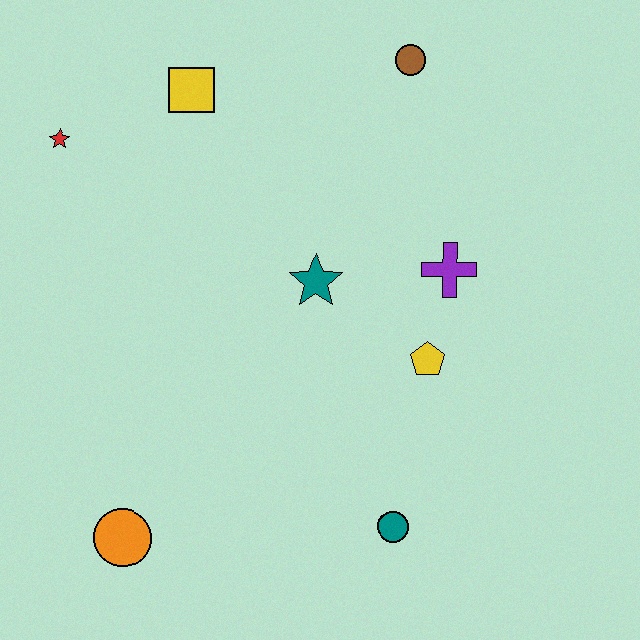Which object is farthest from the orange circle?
The brown circle is farthest from the orange circle.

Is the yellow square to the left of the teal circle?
Yes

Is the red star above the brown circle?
No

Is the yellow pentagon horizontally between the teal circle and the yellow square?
No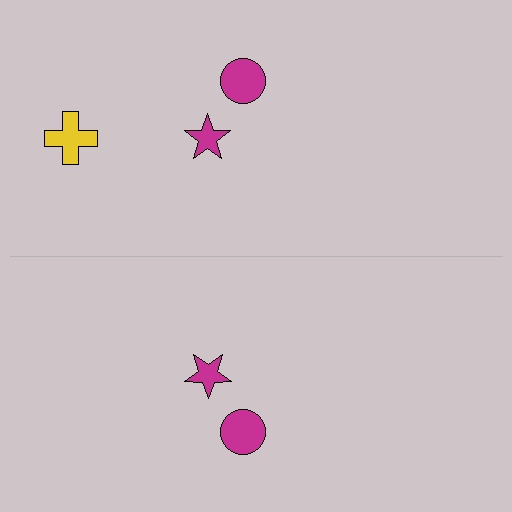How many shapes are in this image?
There are 5 shapes in this image.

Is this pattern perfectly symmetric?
No, the pattern is not perfectly symmetric. A yellow cross is missing from the bottom side.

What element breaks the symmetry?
A yellow cross is missing from the bottom side.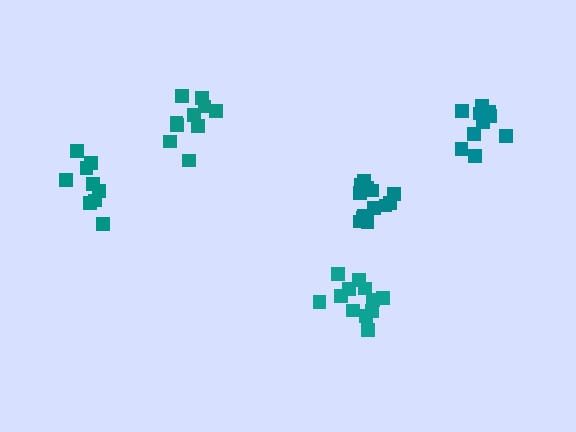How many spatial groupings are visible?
There are 5 spatial groupings.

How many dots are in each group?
Group 1: 9 dots, Group 2: 13 dots, Group 3: 10 dots, Group 4: 12 dots, Group 5: 10 dots (54 total).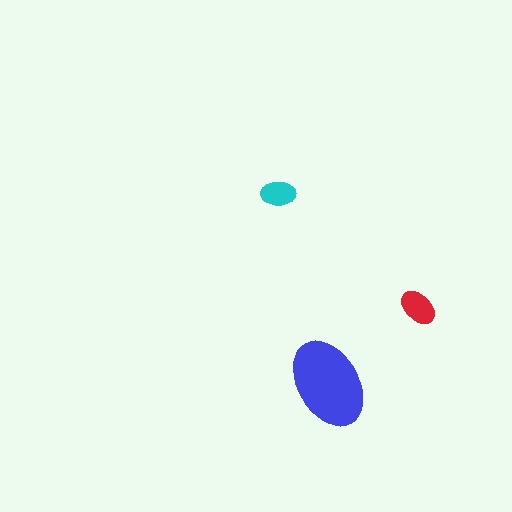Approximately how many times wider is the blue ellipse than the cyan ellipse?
About 2.5 times wider.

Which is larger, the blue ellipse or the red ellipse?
The blue one.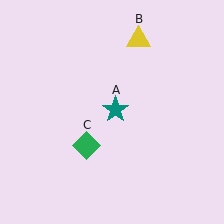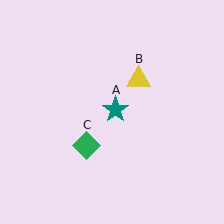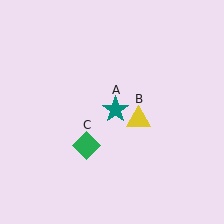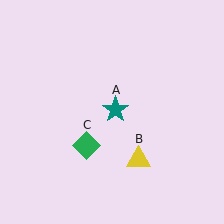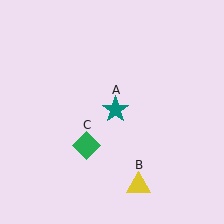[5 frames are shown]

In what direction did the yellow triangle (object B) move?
The yellow triangle (object B) moved down.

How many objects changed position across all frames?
1 object changed position: yellow triangle (object B).